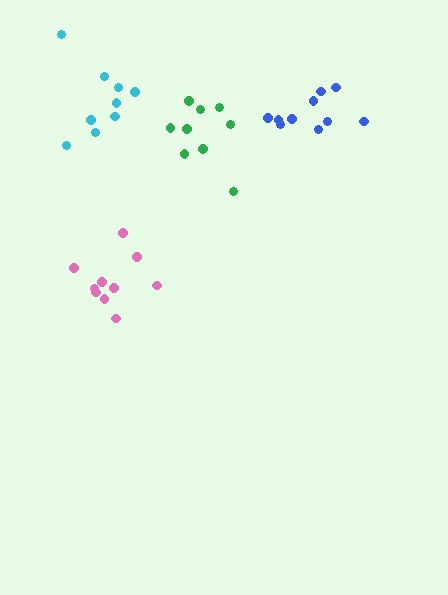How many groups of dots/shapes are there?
There are 4 groups.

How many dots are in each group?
Group 1: 10 dots, Group 2: 9 dots, Group 3: 10 dots, Group 4: 9 dots (38 total).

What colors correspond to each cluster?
The clusters are colored: blue, green, pink, cyan.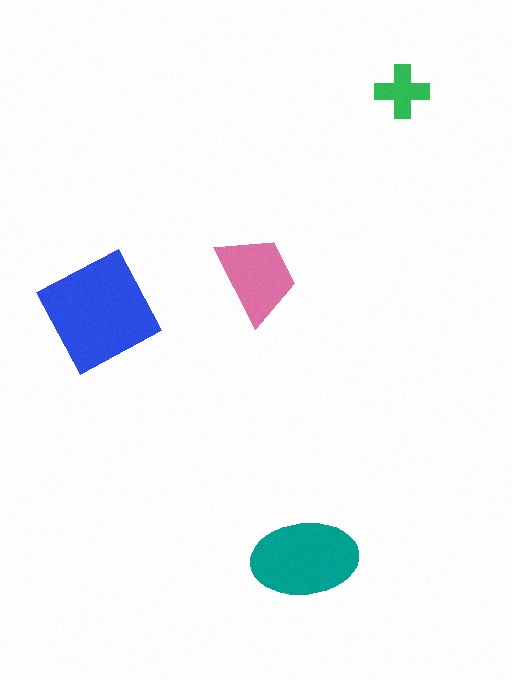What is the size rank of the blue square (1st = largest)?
1st.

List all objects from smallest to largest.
The green cross, the pink trapezoid, the teal ellipse, the blue square.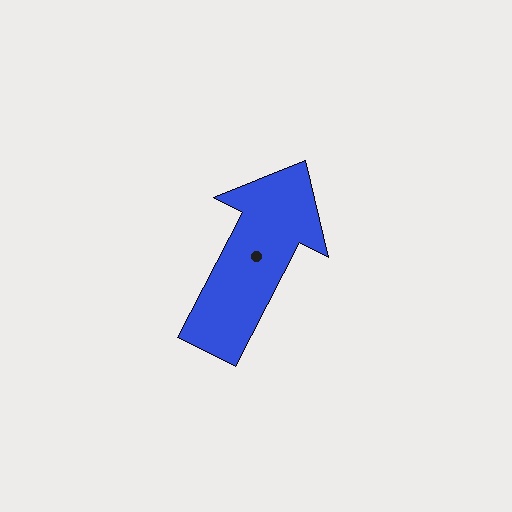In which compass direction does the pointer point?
Northeast.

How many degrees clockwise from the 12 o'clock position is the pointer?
Approximately 27 degrees.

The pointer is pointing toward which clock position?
Roughly 1 o'clock.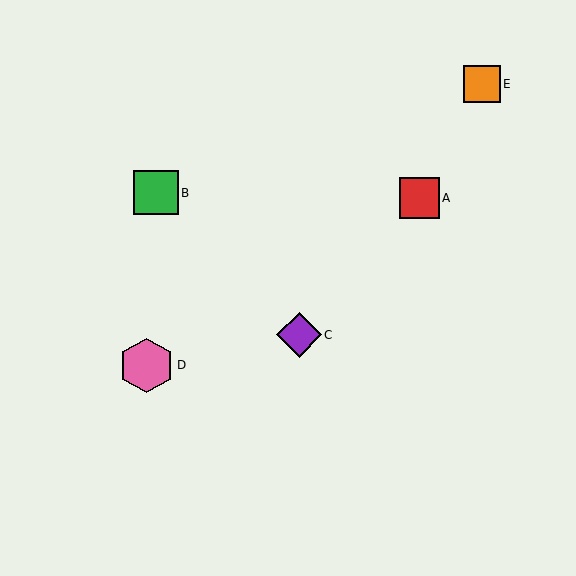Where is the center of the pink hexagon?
The center of the pink hexagon is at (147, 365).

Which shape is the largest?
The pink hexagon (labeled D) is the largest.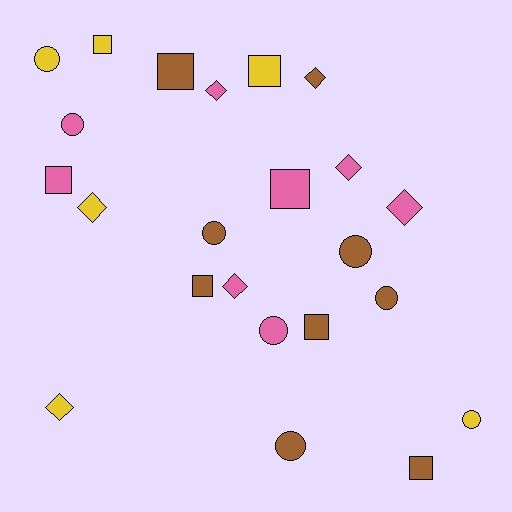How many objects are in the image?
There are 23 objects.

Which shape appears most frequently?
Square, with 8 objects.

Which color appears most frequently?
Brown, with 9 objects.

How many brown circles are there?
There are 4 brown circles.